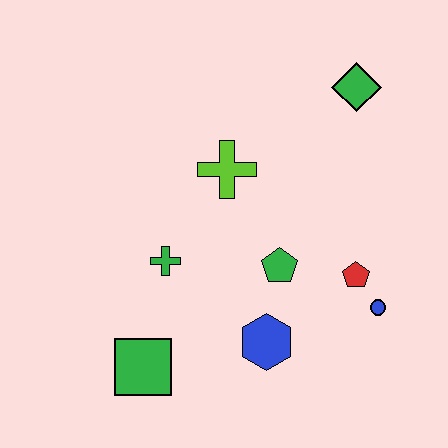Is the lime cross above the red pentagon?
Yes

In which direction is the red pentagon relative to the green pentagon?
The red pentagon is to the right of the green pentagon.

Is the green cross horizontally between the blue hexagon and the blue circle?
No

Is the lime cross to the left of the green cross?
No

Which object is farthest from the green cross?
The green diamond is farthest from the green cross.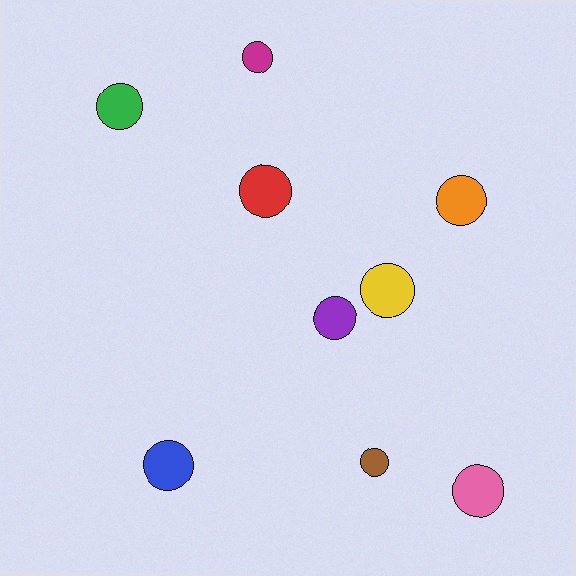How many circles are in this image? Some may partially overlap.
There are 9 circles.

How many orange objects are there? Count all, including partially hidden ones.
There is 1 orange object.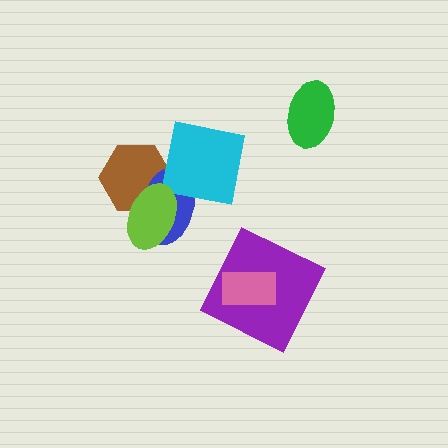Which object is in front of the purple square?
The pink rectangle is in front of the purple square.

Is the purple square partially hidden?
Yes, it is partially covered by another shape.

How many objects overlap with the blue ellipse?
3 objects overlap with the blue ellipse.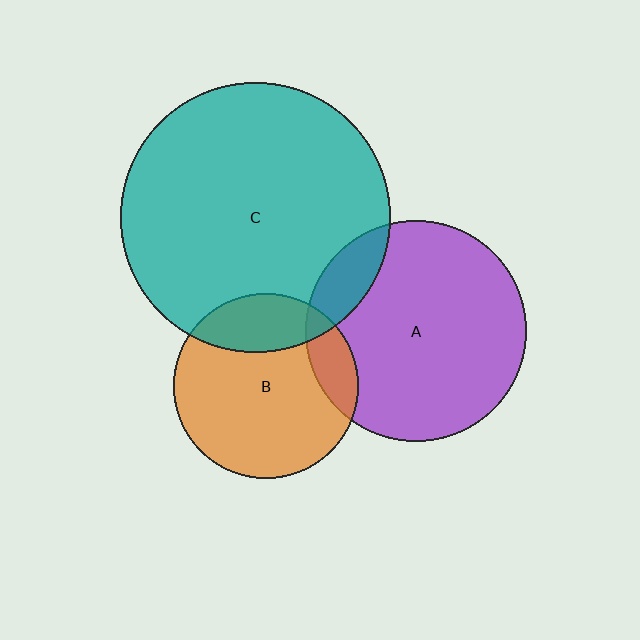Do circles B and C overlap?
Yes.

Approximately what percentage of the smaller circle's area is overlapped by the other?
Approximately 20%.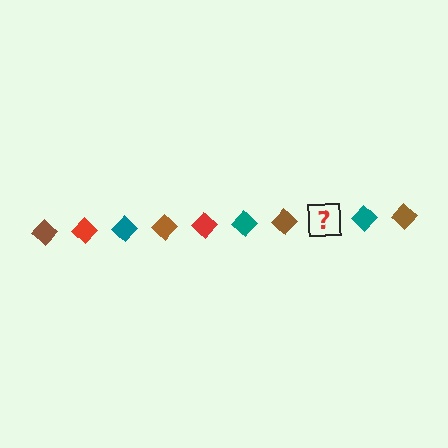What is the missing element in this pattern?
The missing element is a red diamond.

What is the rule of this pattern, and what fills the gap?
The rule is that the pattern cycles through brown, red, teal diamonds. The gap should be filled with a red diamond.